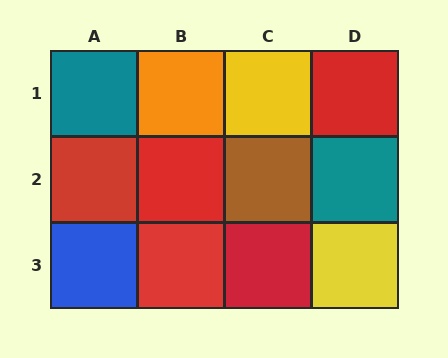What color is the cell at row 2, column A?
Red.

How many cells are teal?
2 cells are teal.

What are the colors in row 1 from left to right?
Teal, orange, yellow, red.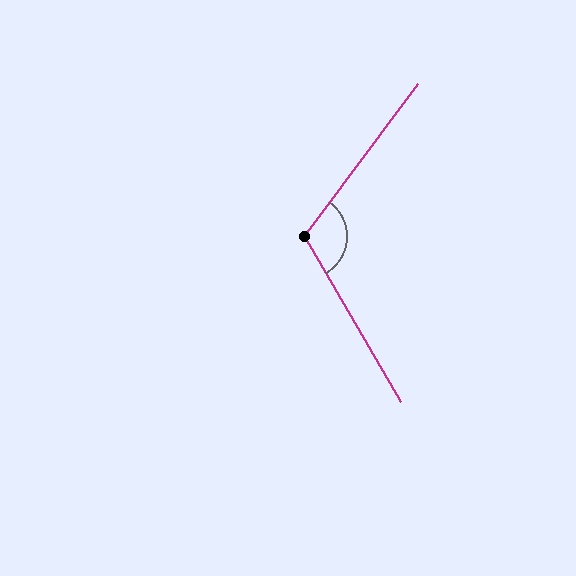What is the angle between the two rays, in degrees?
Approximately 113 degrees.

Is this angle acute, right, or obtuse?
It is obtuse.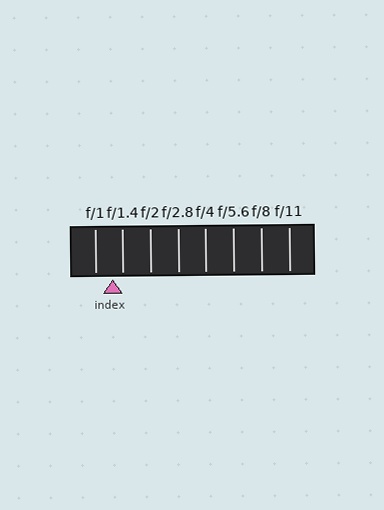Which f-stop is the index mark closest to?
The index mark is closest to f/1.4.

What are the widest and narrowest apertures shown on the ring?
The widest aperture shown is f/1 and the narrowest is f/11.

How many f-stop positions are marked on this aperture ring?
There are 8 f-stop positions marked.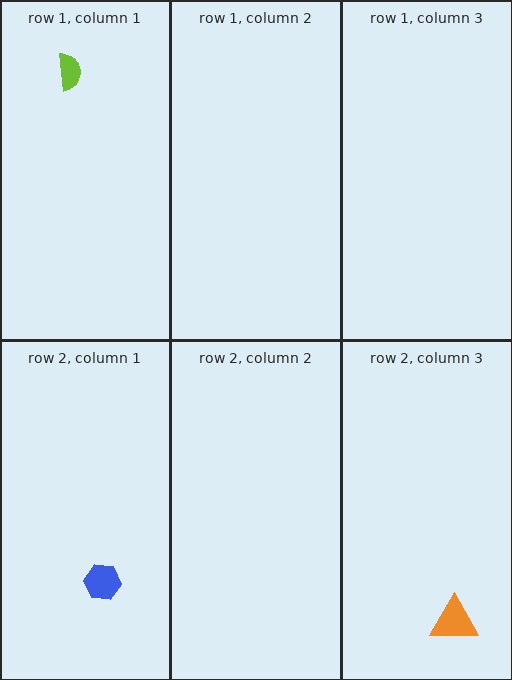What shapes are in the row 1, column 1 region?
The lime semicircle.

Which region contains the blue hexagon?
The row 2, column 1 region.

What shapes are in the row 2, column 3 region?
The orange triangle.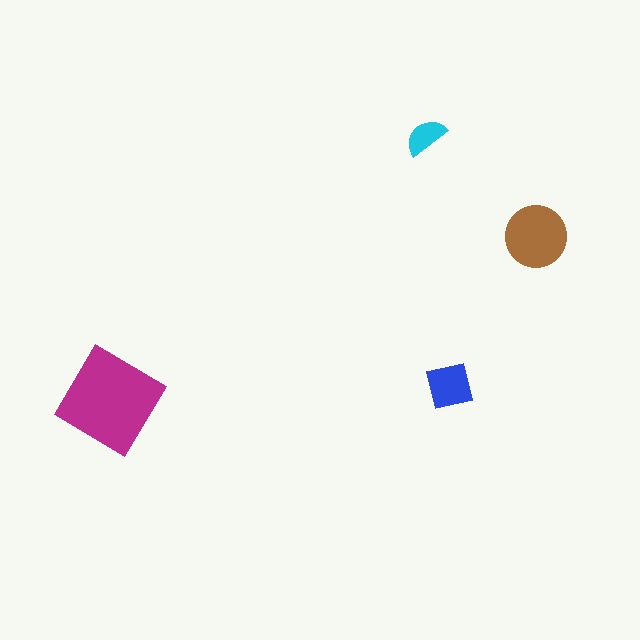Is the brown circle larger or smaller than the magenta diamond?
Smaller.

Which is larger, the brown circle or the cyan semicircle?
The brown circle.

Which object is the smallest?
The cyan semicircle.